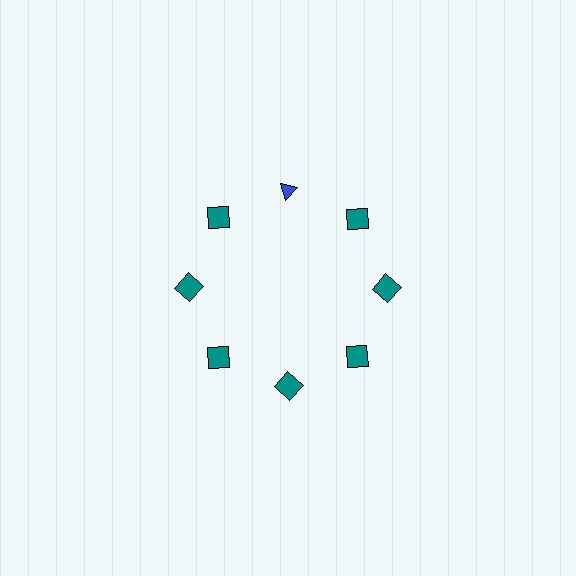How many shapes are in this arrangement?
There are 8 shapes arranged in a ring pattern.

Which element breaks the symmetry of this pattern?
The blue triangle at roughly the 12 o'clock position breaks the symmetry. All other shapes are teal squares.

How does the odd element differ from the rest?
It differs in both color (blue instead of teal) and shape (triangle instead of square).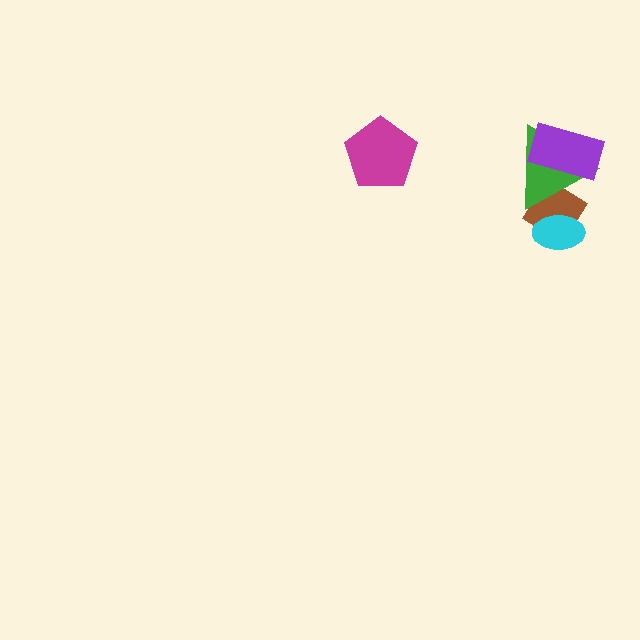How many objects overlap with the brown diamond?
3 objects overlap with the brown diamond.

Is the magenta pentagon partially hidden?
No, no other shape covers it.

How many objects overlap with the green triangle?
3 objects overlap with the green triangle.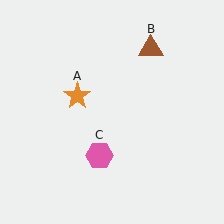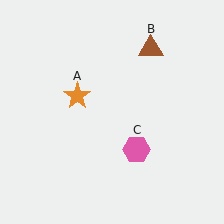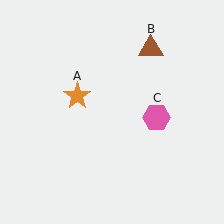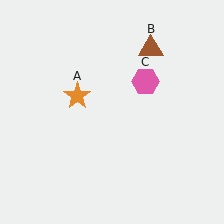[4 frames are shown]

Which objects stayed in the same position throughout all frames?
Orange star (object A) and brown triangle (object B) remained stationary.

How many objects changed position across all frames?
1 object changed position: pink hexagon (object C).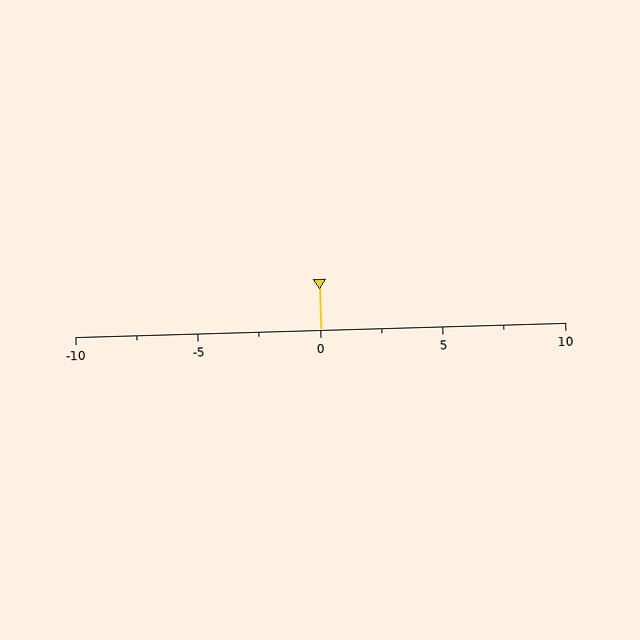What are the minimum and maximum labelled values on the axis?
The axis runs from -10 to 10.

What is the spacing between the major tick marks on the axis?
The major ticks are spaced 5 apart.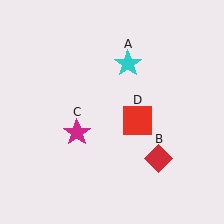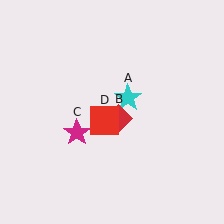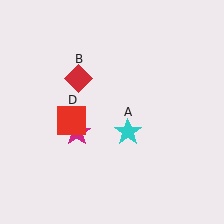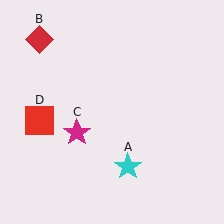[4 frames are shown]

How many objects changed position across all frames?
3 objects changed position: cyan star (object A), red diamond (object B), red square (object D).